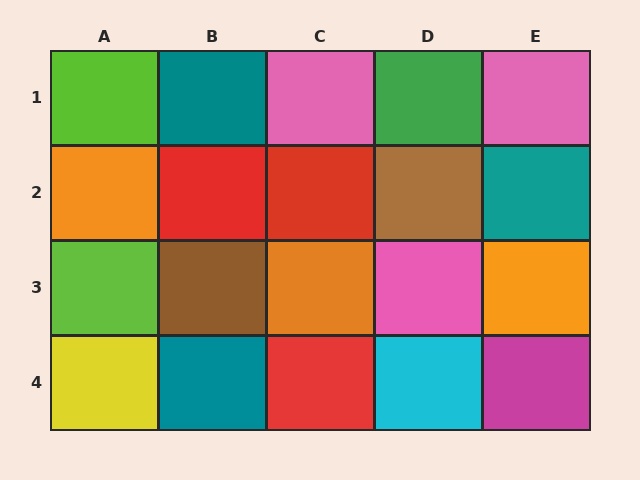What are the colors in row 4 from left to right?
Yellow, teal, red, cyan, magenta.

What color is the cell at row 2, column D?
Brown.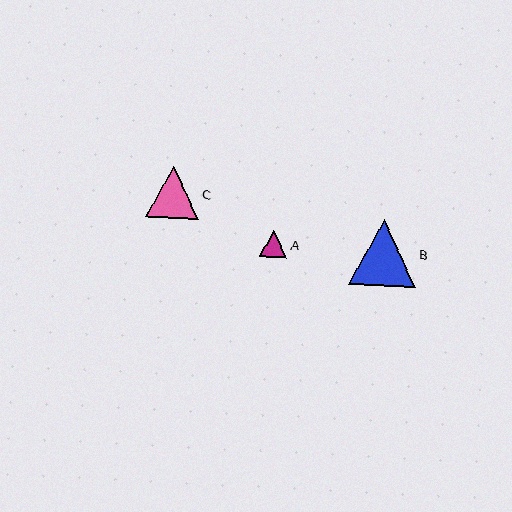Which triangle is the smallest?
Triangle A is the smallest with a size of approximately 27 pixels.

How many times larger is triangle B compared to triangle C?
Triangle B is approximately 1.3 times the size of triangle C.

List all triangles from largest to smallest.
From largest to smallest: B, C, A.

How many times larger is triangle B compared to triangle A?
Triangle B is approximately 2.4 times the size of triangle A.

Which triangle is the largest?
Triangle B is the largest with a size of approximately 66 pixels.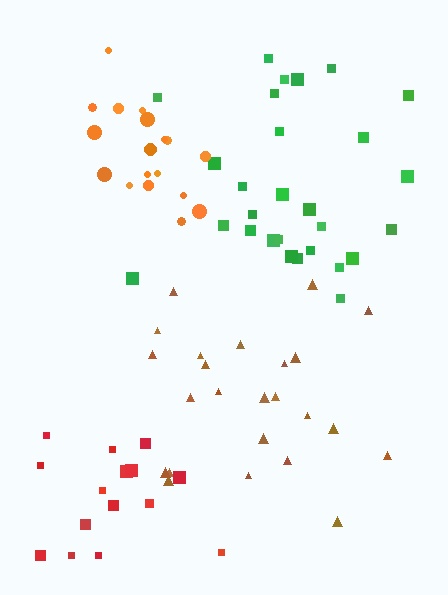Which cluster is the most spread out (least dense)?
Red.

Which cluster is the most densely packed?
Orange.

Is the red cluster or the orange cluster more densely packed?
Orange.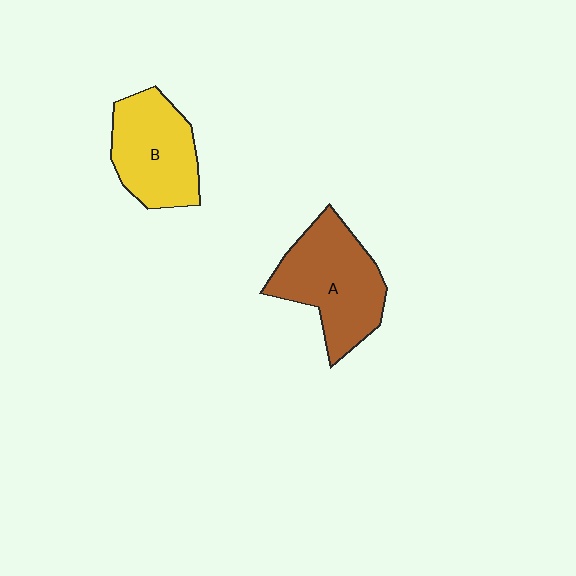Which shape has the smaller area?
Shape B (yellow).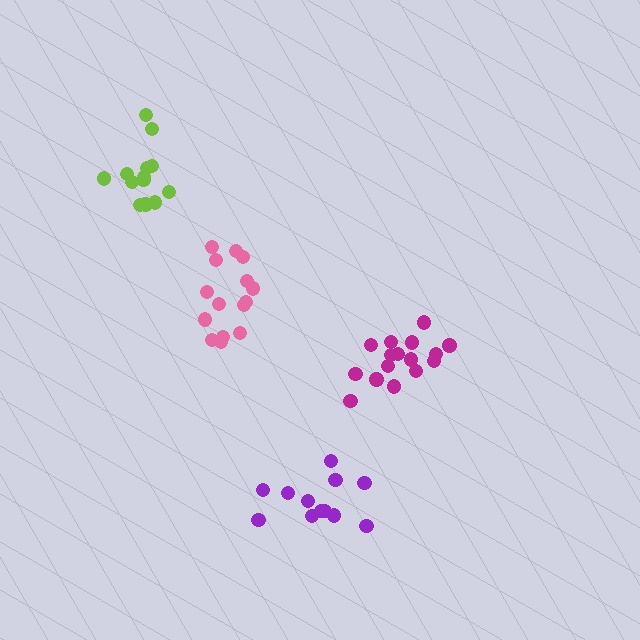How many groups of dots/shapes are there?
There are 4 groups.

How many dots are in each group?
Group 1: 15 dots, Group 2: 16 dots, Group 3: 13 dots, Group 4: 12 dots (56 total).